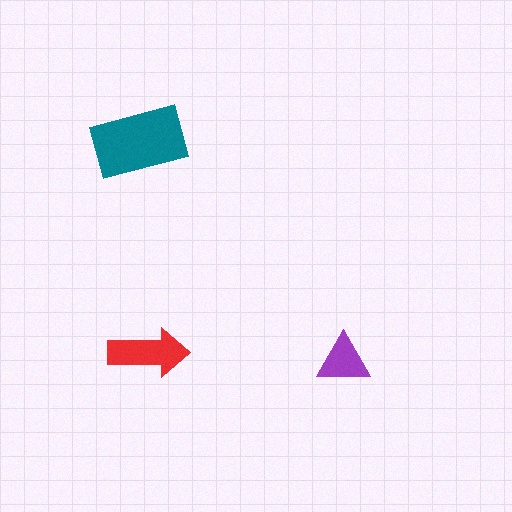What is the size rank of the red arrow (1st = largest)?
2nd.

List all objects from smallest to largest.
The purple triangle, the red arrow, the teal rectangle.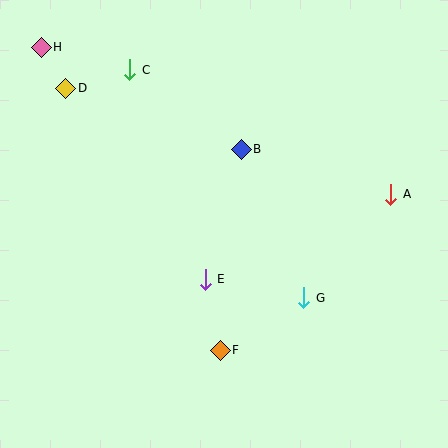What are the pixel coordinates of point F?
Point F is at (220, 350).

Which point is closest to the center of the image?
Point E at (205, 279) is closest to the center.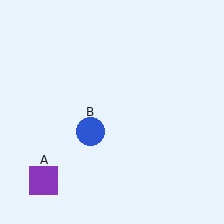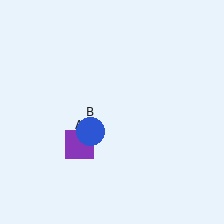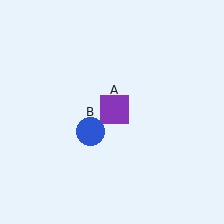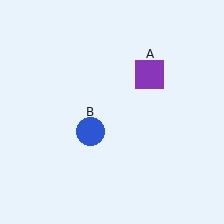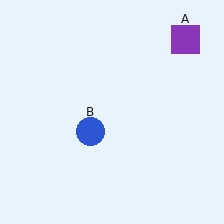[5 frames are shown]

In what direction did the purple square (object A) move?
The purple square (object A) moved up and to the right.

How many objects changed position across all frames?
1 object changed position: purple square (object A).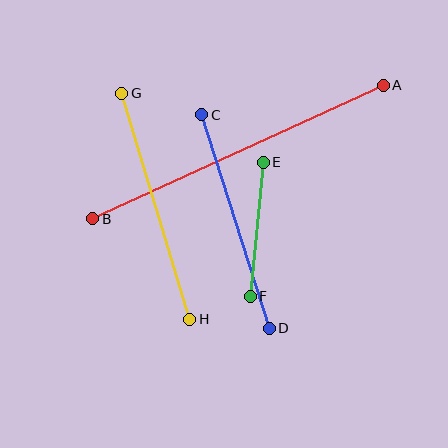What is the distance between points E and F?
The distance is approximately 135 pixels.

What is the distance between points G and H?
The distance is approximately 236 pixels.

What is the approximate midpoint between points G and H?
The midpoint is at approximately (156, 206) pixels.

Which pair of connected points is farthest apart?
Points A and B are farthest apart.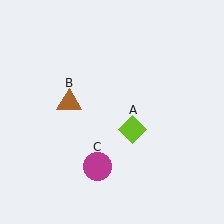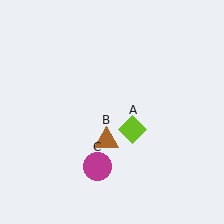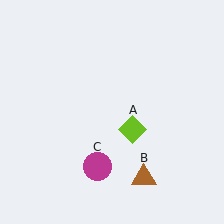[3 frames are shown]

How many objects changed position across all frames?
1 object changed position: brown triangle (object B).